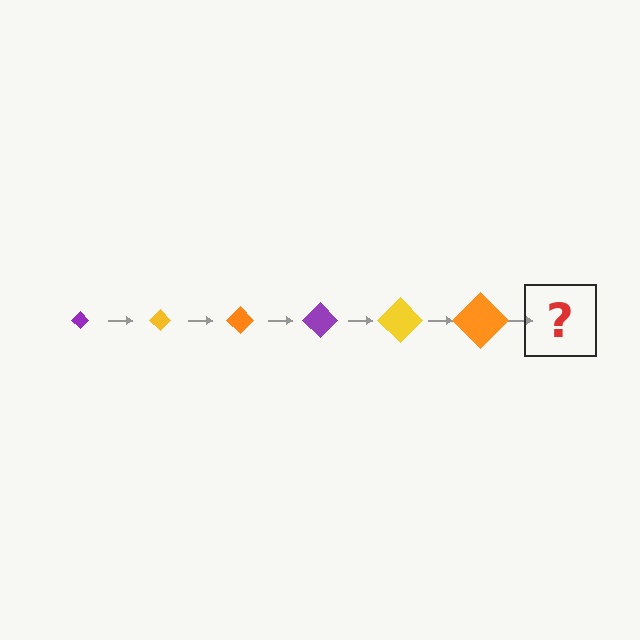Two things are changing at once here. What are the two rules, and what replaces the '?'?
The two rules are that the diamond grows larger each step and the color cycles through purple, yellow, and orange. The '?' should be a purple diamond, larger than the previous one.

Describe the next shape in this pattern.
It should be a purple diamond, larger than the previous one.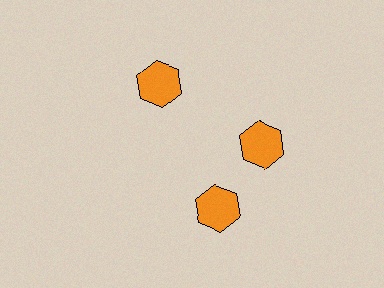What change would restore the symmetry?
The symmetry would be restored by rotating it back into even spacing with its neighbors so that all 3 hexagons sit at equal angles and equal distance from the center.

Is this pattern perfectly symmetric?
No. The 3 orange hexagons are arranged in a ring, but one element near the 7 o'clock position is rotated out of alignment along the ring, breaking the 3-fold rotational symmetry.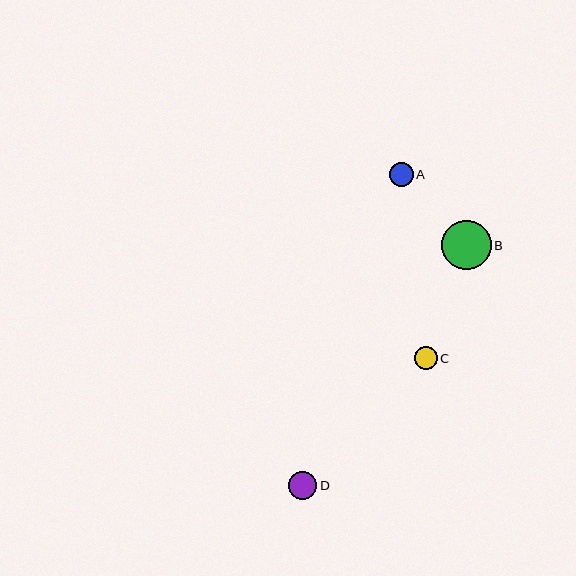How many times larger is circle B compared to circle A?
Circle B is approximately 2.1 times the size of circle A.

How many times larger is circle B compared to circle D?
Circle B is approximately 1.8 times the size of circle D.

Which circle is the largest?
Circle B is the largest with a size of approximately 50 pixels.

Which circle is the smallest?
Circle C is the smallest with a size of approximately 23 pixels.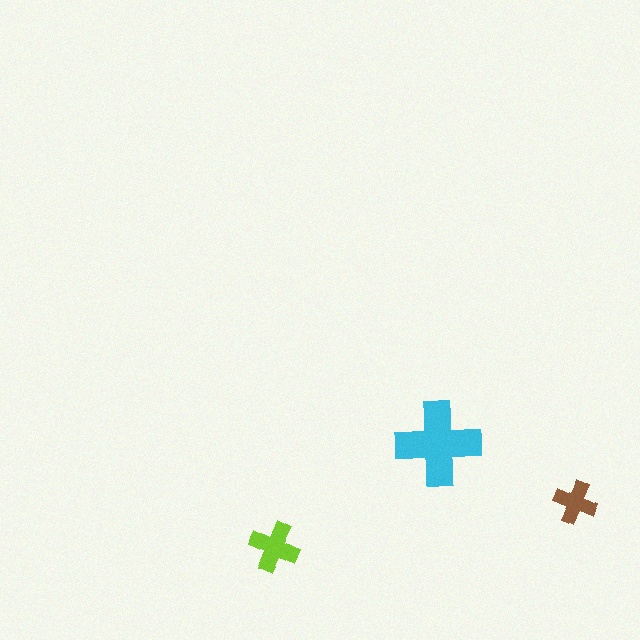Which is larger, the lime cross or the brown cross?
The lime one.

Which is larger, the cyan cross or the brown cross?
The cyan one.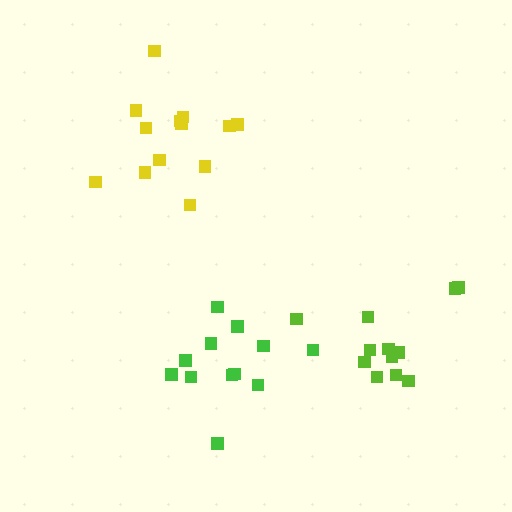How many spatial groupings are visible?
There are 3 spatial groupings.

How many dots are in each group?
Group 1: 12 dots, Group 2: 12 dots, Group 3: 13 dots (37 total).